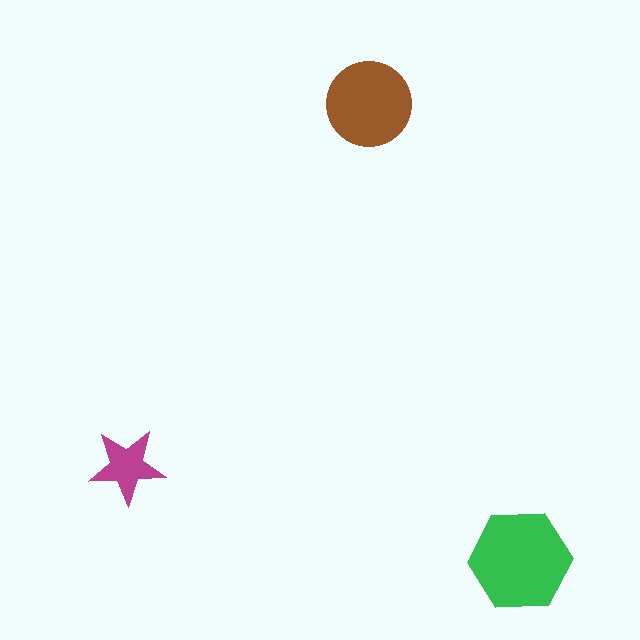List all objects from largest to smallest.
The green hexagon, the brown circle, the magenta star.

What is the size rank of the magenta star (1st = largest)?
3rd.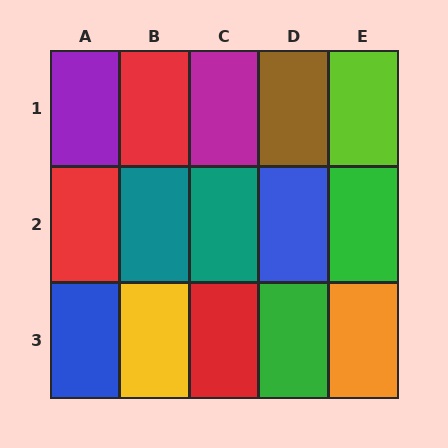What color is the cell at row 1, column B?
Red.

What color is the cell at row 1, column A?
Purple.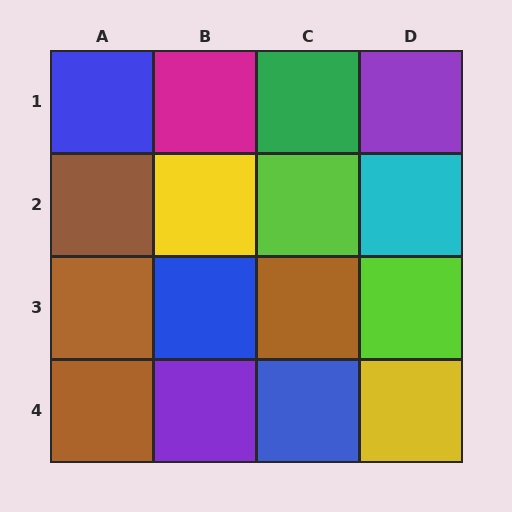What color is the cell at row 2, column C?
Lime.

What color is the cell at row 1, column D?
Purple.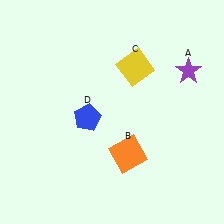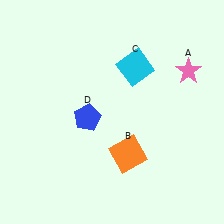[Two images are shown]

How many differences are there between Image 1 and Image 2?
There are 2 differences between the two images.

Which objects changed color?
A changed from purple to pink. C changed from yellow to cyan.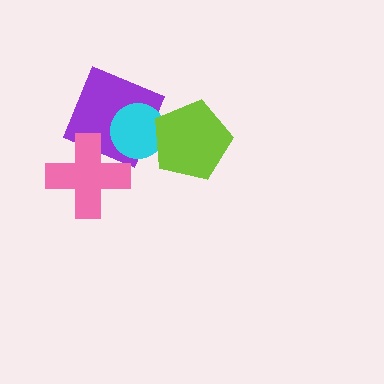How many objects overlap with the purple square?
2 objects overlap with the purple square.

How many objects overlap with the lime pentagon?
1 object overlaps with the lime pentagon.